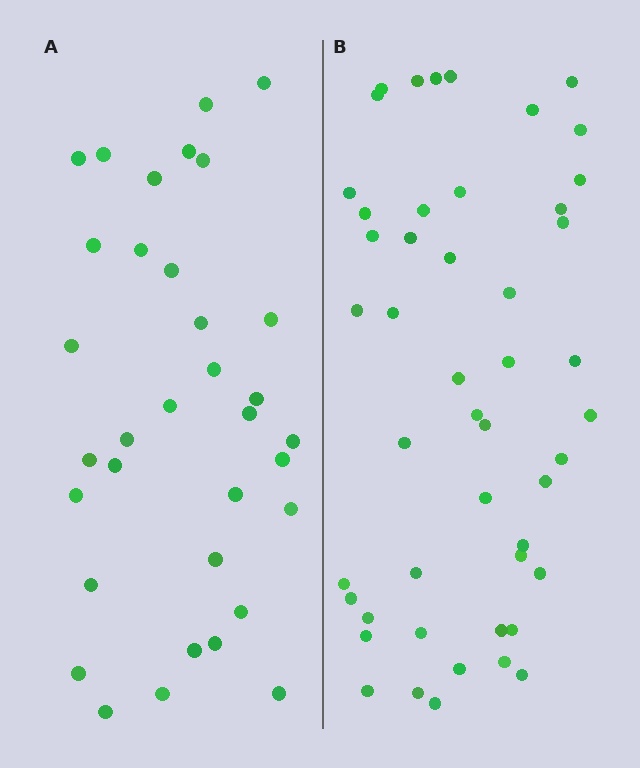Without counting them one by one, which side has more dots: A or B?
Region B (the right region) has more dots.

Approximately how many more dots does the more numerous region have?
Region B has approximately 15 more dots than region A.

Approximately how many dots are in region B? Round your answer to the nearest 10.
About 50 dots. (The exact count is 48, which rounds to 50.)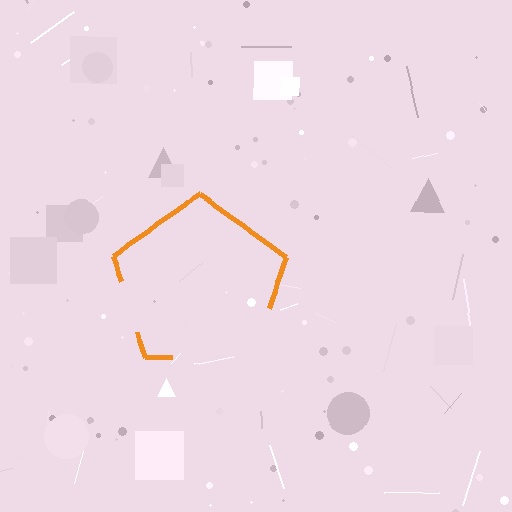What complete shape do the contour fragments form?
The contour fragments form a pentagon.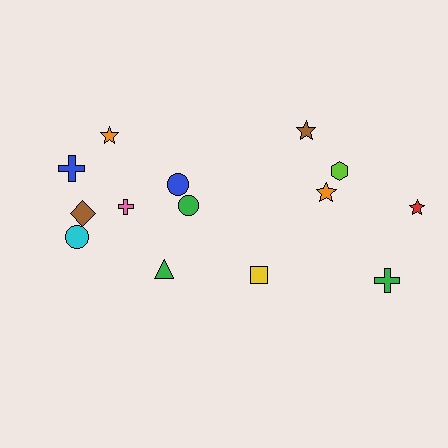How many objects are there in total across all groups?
There are 14 objects.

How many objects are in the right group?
There are 6 objects.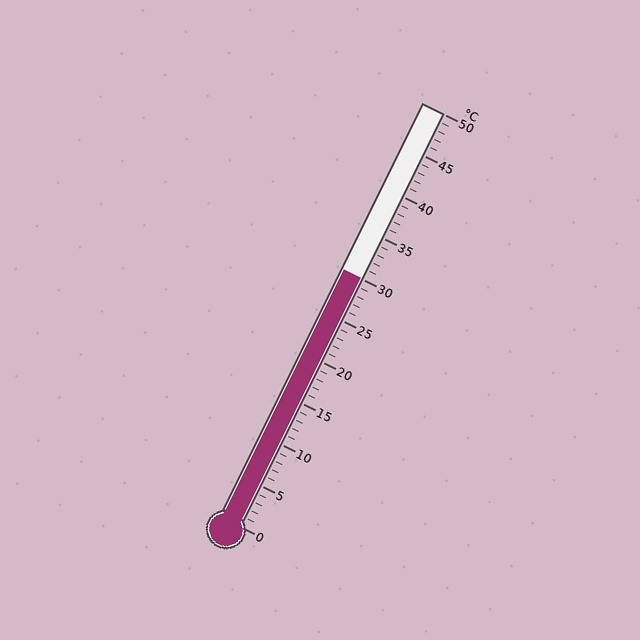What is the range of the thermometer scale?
The thermometer scale ranges from 0°C to 50°C.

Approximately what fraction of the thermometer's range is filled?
The thermometer is filled to approximately 60% of its range.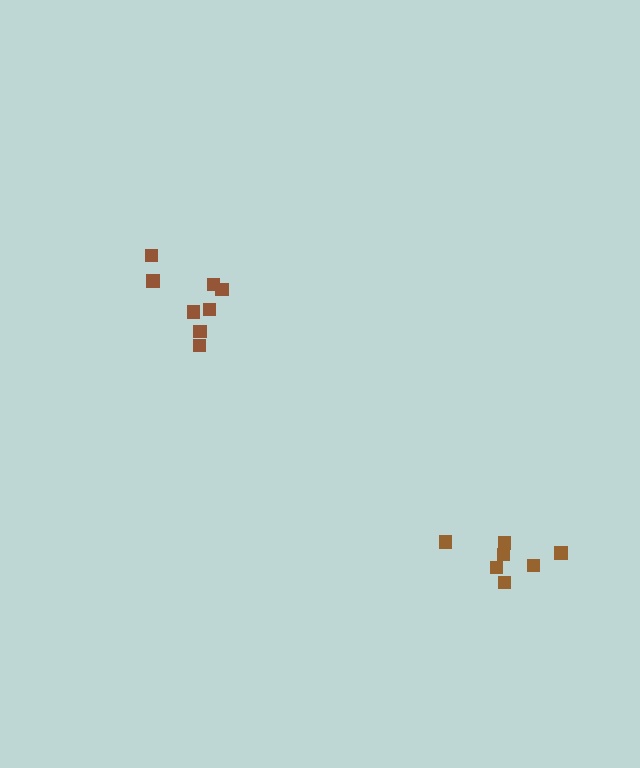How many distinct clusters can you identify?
There are 2 distinct clusters.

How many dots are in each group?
Group 1: 7 dots, Group 2: 9 dots (16 total).